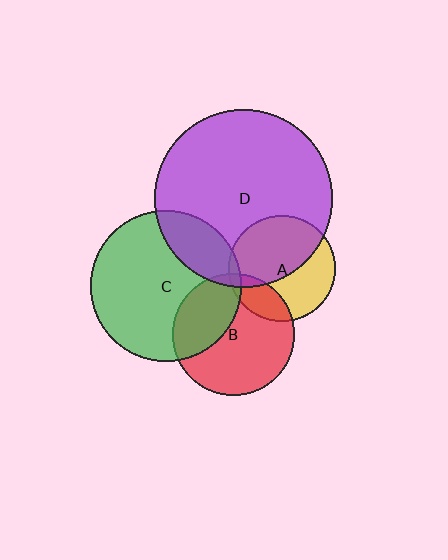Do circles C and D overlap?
Yes.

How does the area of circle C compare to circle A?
Approximately 2.0 times.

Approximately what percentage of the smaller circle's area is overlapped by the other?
Approximately 20%.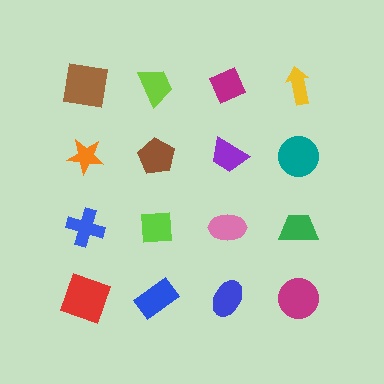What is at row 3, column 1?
A blue cross.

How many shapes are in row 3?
4 shapes.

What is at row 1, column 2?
A lime trapezoid.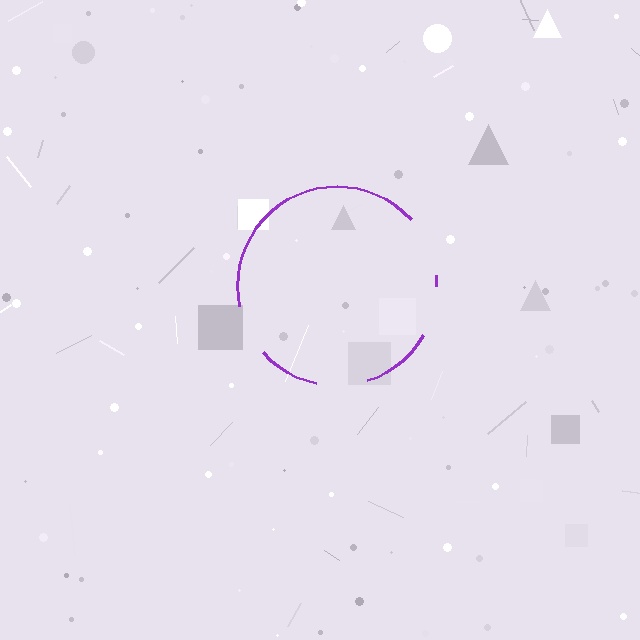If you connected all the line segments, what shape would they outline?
They would outline a circle.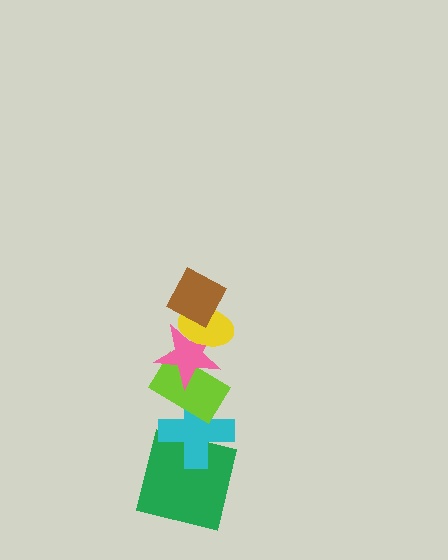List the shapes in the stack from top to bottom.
From top to bottom: the brown diamond, the yellow ellipse, the pink star, the lime rectangle, the cyan cross, the green square.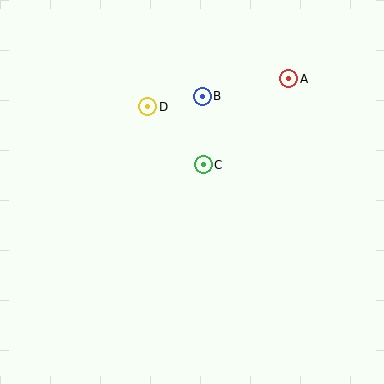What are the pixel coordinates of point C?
Point C is at (203, 165).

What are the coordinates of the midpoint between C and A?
The midpoint between C and A is at (246, 122).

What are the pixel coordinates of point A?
Point A is at (289, 79).